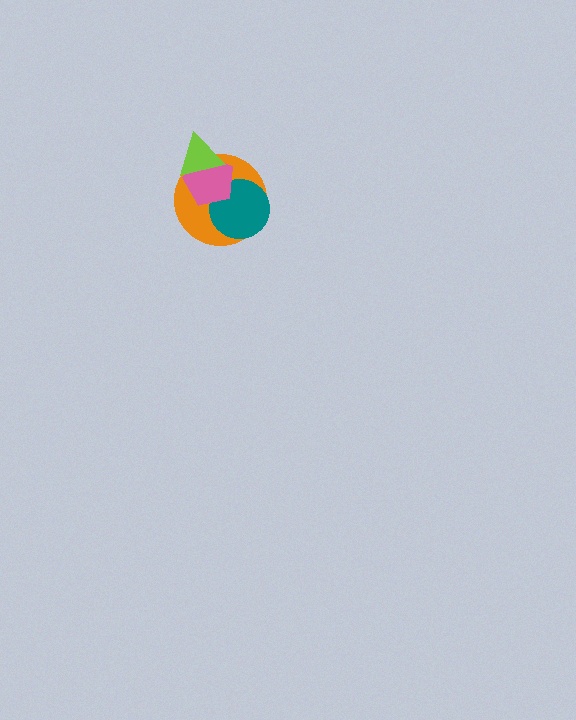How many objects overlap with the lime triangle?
2 objects overlap with the lime triangle.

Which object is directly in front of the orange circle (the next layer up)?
The teal circle is directly in front of the orange circle.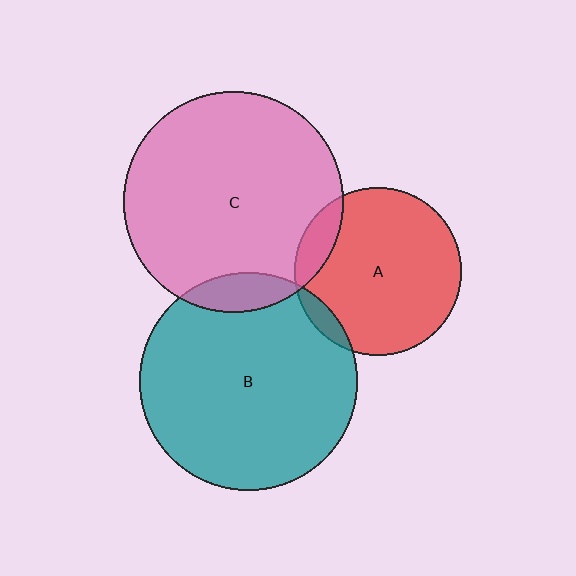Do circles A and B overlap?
Yes.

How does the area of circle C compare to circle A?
Approximately 1.7 times.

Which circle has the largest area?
Circle C (pink).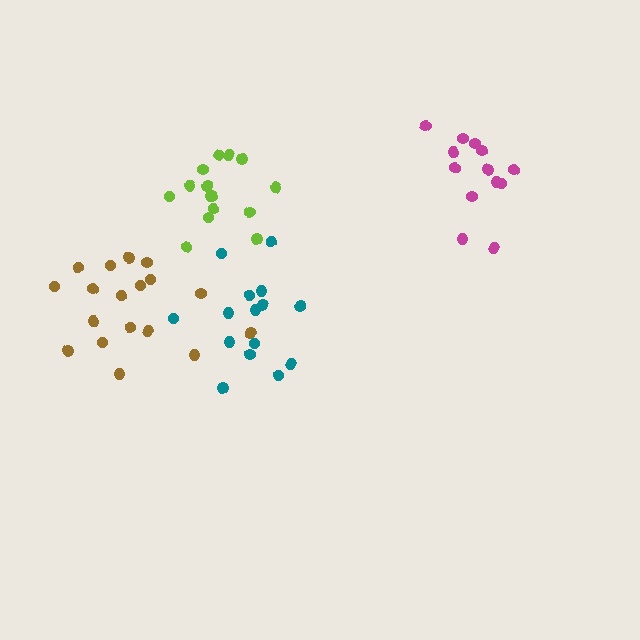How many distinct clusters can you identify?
There are 4 distinct clusters.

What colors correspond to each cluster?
The clusters are colored: teal, lime, brown, magenta.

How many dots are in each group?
Group 1: 15 dots, Group 2: 15 dots, Group 3: 18 dots, Group 4: 13 dots (61 total).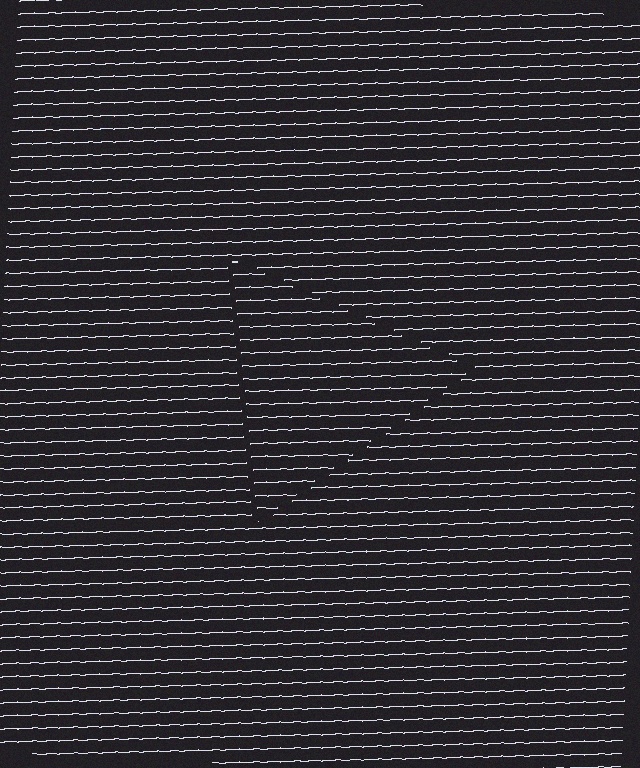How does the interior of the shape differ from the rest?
The interior of the shape contains the same grating, shifted by half a period — the contour is defined by the phase discontinuity where line-ends from the inner and outer gratings abut.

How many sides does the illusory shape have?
3 sides — the line-ends trace a triangle.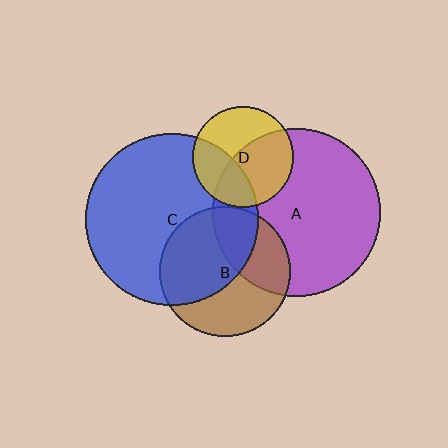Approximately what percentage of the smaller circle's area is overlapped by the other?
Approximately 15%.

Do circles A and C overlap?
Yes.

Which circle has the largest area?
Circle C (blue).